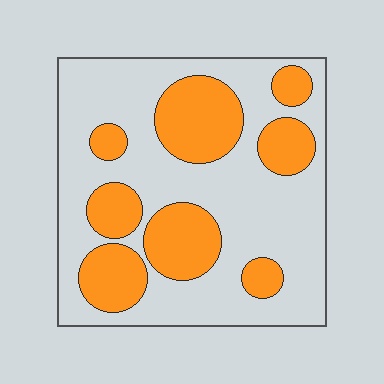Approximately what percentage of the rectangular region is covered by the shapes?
Approximately 35%.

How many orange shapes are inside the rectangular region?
8.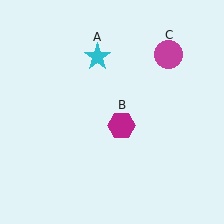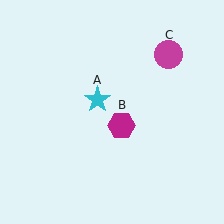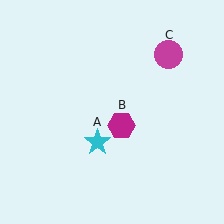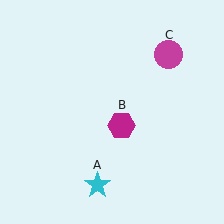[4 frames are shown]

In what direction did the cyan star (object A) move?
The cyan star (object A) moved down.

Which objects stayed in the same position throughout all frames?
Magenta hexagon (object B) and magenta circle (object C) remained stationary.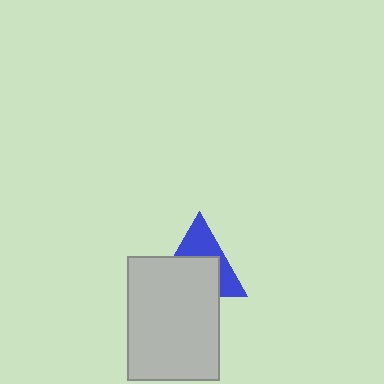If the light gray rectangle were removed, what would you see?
You would see the complete blue triangle.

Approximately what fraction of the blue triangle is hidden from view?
Roughly 57% of the blue triangle is hidden behind the light gray rectangle.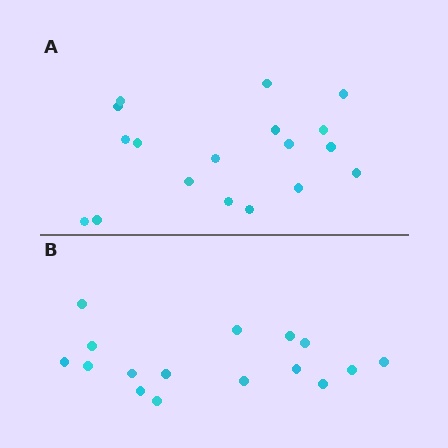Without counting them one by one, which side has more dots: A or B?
Region A (the top region) has more dots.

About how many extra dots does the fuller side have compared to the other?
Region A has just a few more — roughly 2 or 3 more dots than region B.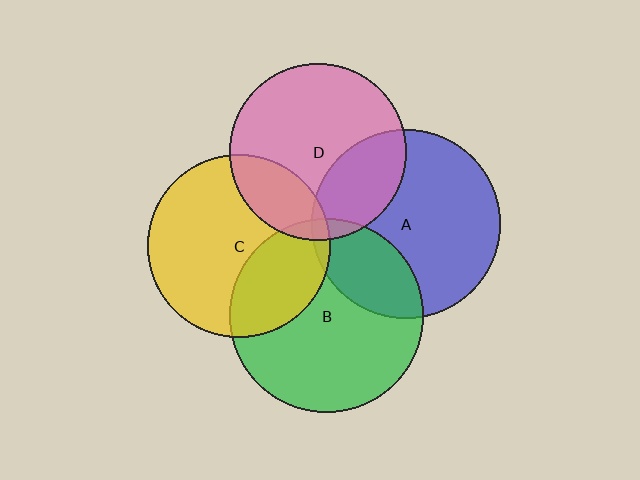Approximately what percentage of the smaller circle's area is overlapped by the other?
Approximately 25%.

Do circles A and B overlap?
Yes.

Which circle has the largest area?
Circle B (green).